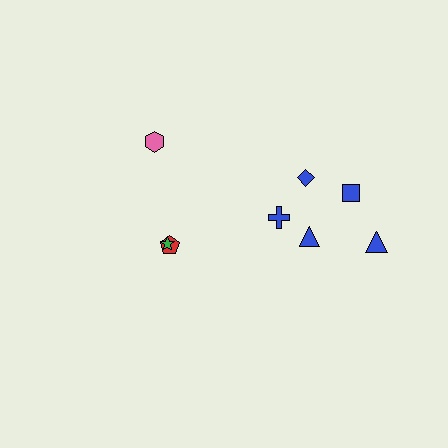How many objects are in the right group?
There are 5 objects.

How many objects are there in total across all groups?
There are 8 objects.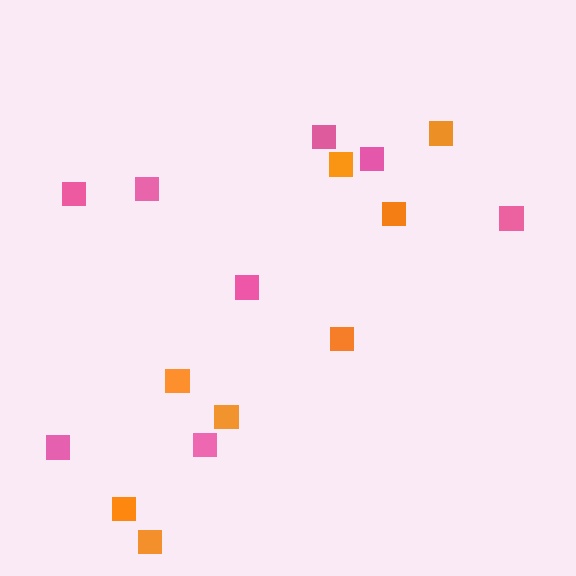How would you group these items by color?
There are 2 groups: one group of orange squares (8) and one group of pink squares (8).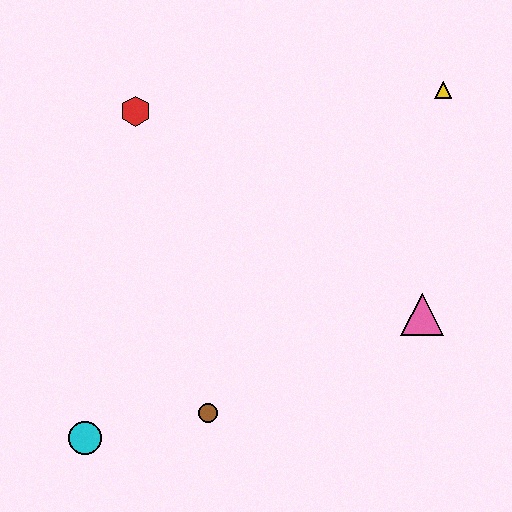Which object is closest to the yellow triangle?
The pink triangle is closest to the yellow triangle.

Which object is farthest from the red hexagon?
The pink triangle is farthest from the red hexagon.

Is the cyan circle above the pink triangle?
No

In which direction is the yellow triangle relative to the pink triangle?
The yellow triangle is above the pink triangle.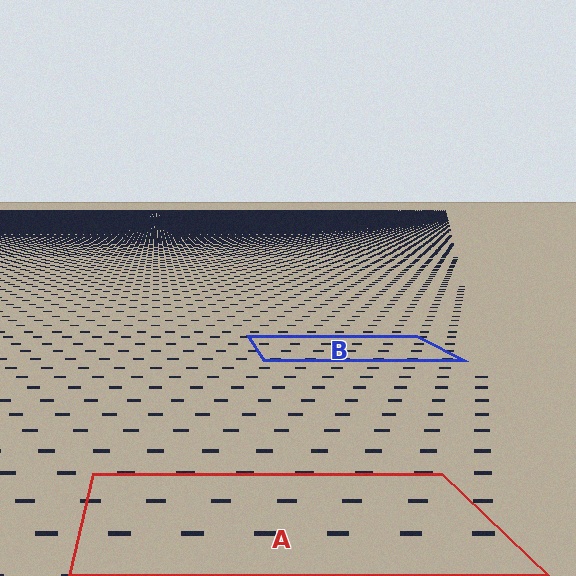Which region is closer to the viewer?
Region A is closer. The texture elements there are larger and more spread out.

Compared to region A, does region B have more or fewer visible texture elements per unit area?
Region B has more texture elements per unit area — they are packed more densely because it is farther away.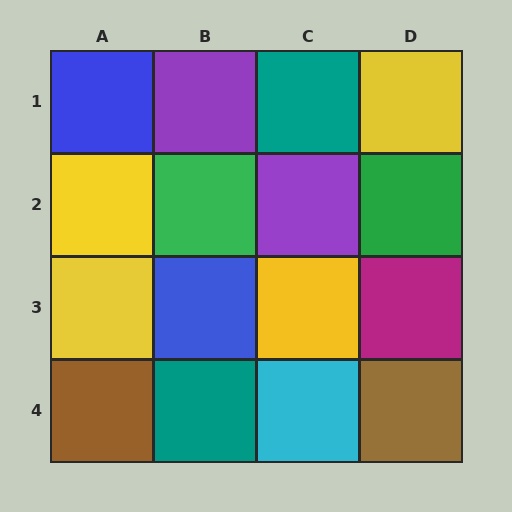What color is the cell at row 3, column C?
Yellow.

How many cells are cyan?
1 cell is cyan.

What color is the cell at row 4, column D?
Brown.